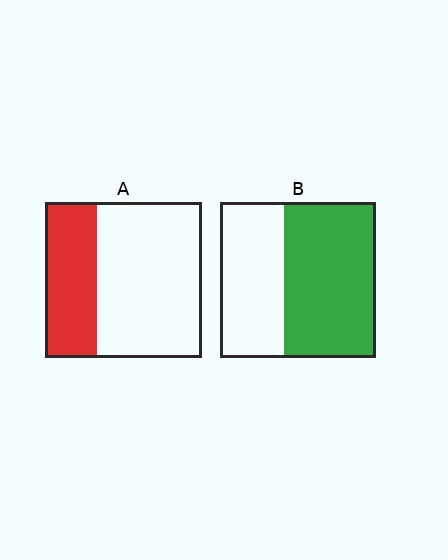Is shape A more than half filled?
No.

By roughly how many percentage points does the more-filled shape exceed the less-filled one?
By roughly 25 percentage points (B over A).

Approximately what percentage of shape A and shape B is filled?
A is approximately 35% and B is approximately 60%.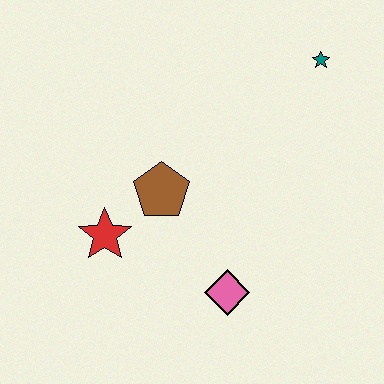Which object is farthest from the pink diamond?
The teal star is farthest from the pink diamond.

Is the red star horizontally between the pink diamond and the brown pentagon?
No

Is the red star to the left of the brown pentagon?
Yes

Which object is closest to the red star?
The brown pentagon is closest to the red star.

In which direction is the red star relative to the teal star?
The red star is to the left of the teal star.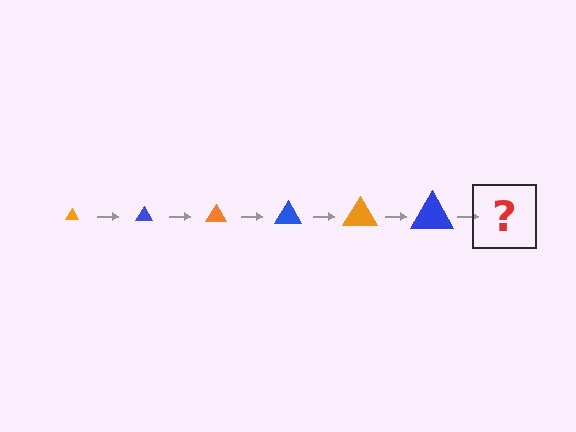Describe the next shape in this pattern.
It should be an orange triangle, larger than the previous one.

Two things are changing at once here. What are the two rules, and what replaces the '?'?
The two rules are that the triangle grows larger each step and the color cycles through orange and blue. The '?' should be an orange triangle, larger than the previous one.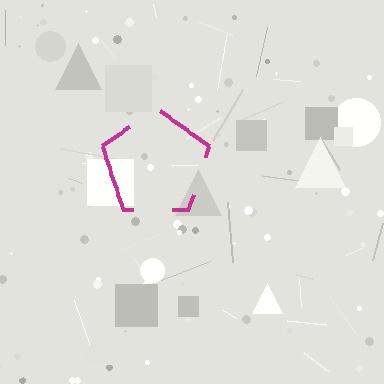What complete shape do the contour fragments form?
The contour fragments form a pentagon.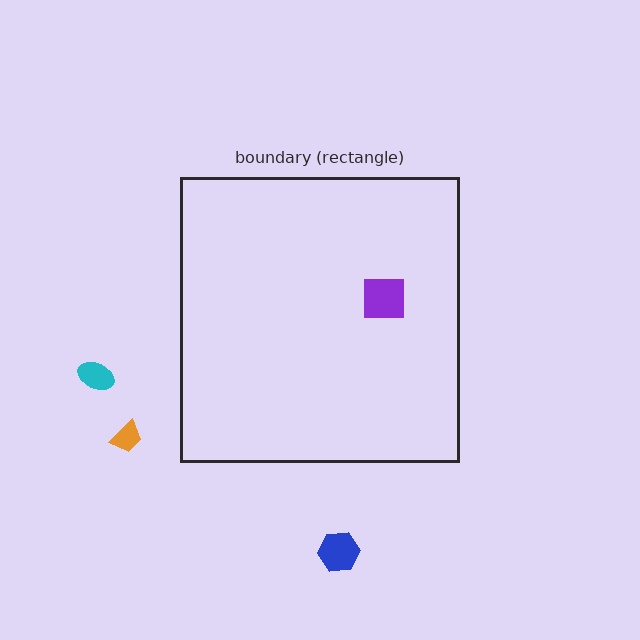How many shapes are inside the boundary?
1 inside, 3 outside.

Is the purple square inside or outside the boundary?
Inside.